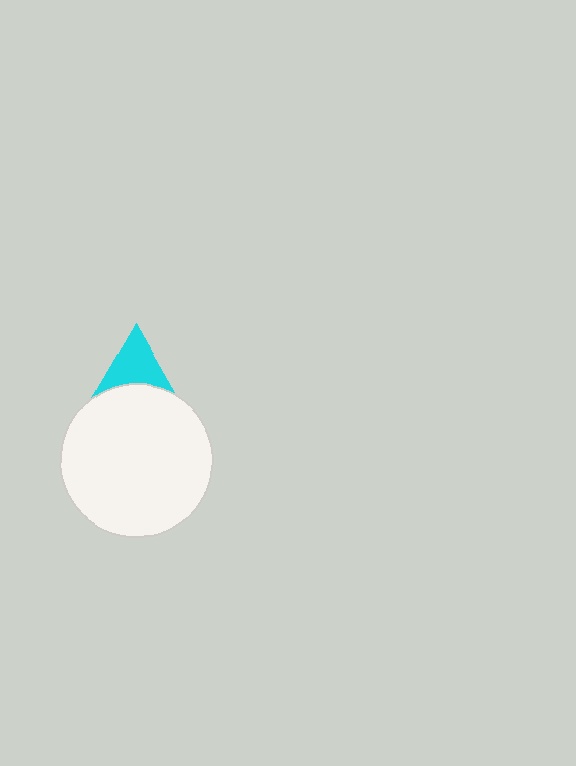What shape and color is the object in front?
The object in front is a white circle.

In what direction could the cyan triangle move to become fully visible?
The cyan triangle could move up. That would shift it out from behind the white circle entirely.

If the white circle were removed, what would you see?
You would see the complete cyan triangle.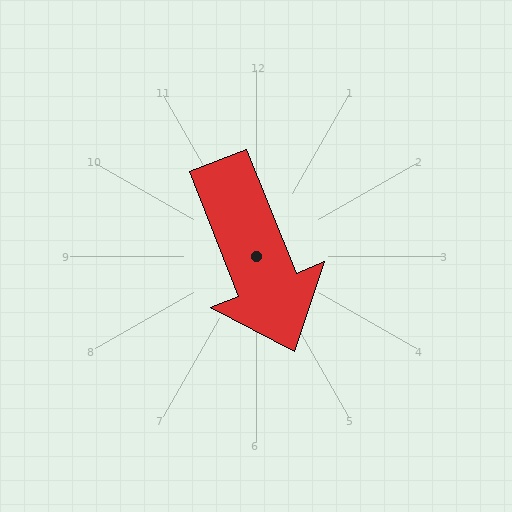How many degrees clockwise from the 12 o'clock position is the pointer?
Approximately 158 degrees.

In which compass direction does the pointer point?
South.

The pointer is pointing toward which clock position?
Roughly 5 o'clock.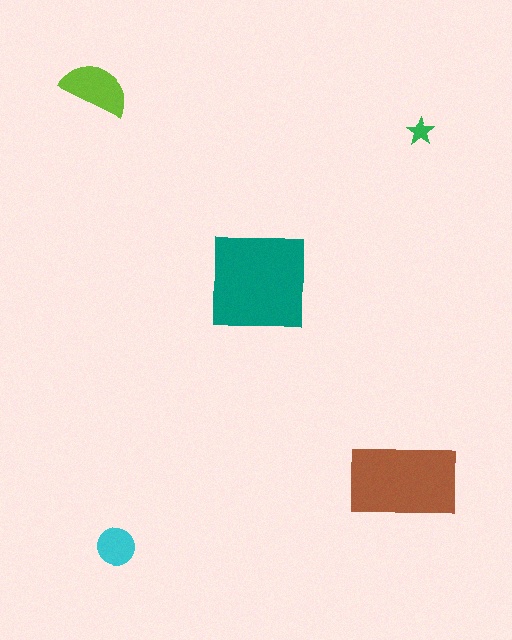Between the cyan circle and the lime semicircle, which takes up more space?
The lime semicircle.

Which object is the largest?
The teal square.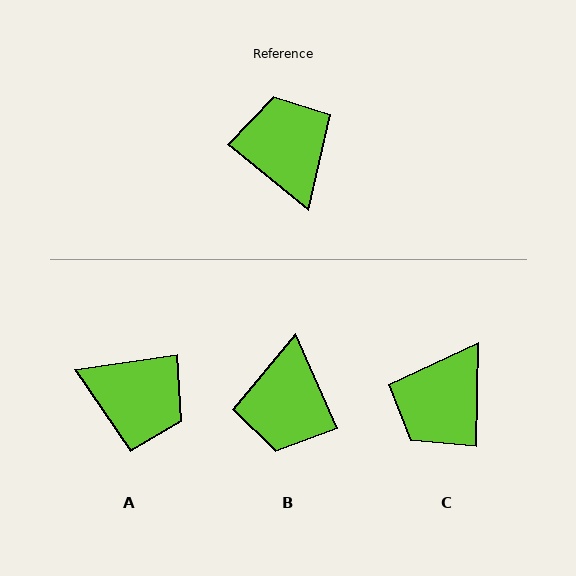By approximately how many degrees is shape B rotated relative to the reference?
Approximately 153 degrees counter-clockwise.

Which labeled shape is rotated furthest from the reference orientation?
B, about 153 degrees away.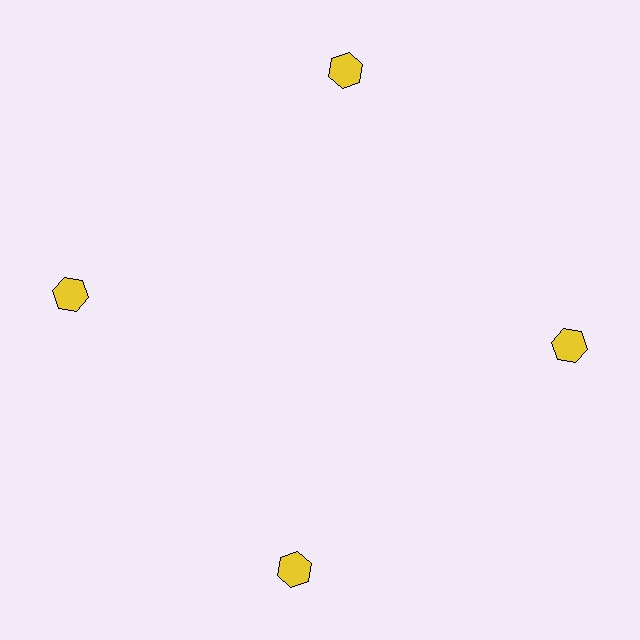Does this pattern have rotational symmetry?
Yes, this pattern has 4-fold rotational symmetry. It looks the same after rotating 90 degrees around the center.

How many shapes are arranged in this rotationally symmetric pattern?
There are 4 shapes, arranged in 4 groups of 1.